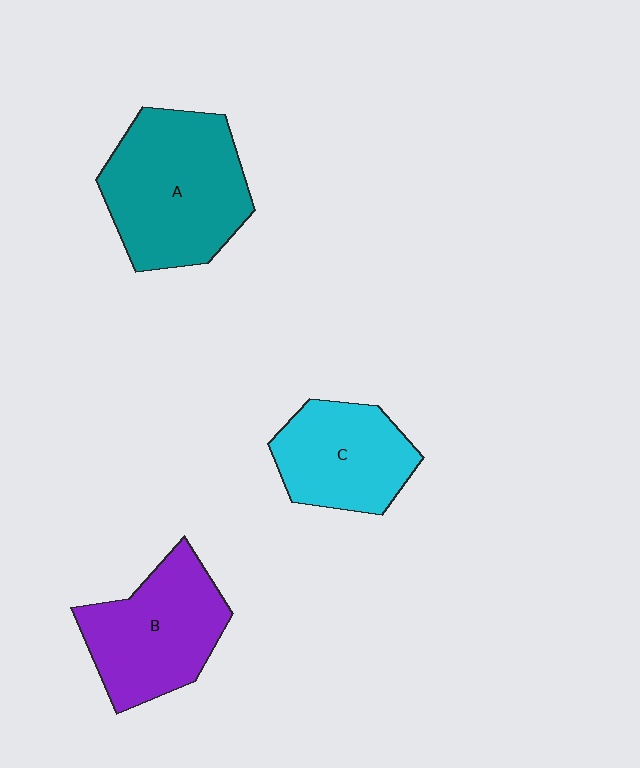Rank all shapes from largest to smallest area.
From largest to smallest: A (teal), B (purple), C (cyan).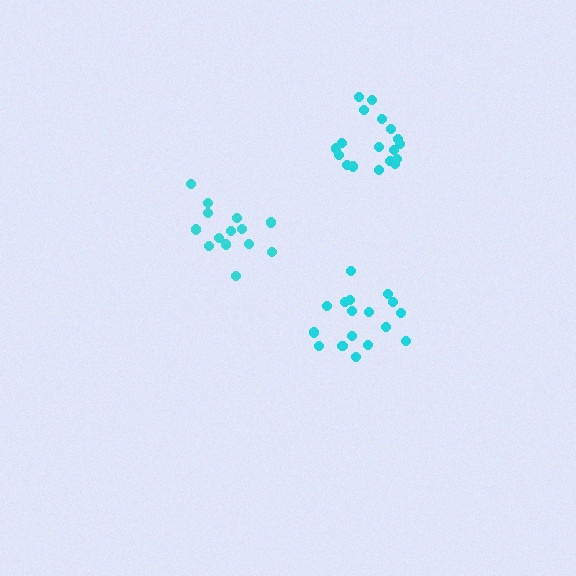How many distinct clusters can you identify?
There are 3 distinct clusters.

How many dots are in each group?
Group 1: 17 dots, Group 2: 14 dots, Group 3: 18 dots (49 total).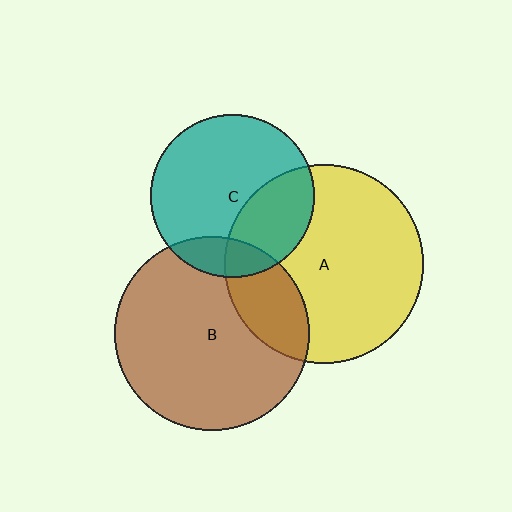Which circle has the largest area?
Circle A (yellow).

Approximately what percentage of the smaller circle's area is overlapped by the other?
Approximately 30%.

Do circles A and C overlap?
Yes.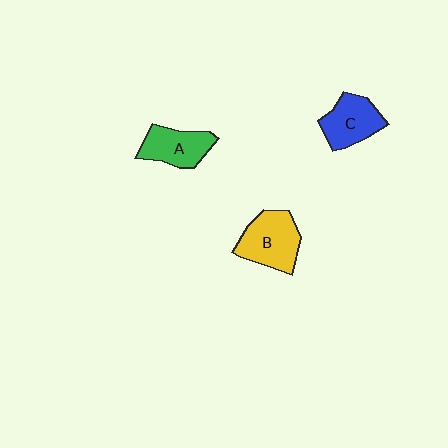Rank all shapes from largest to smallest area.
From largest to smallest: B (yellow), C (blue), A (green).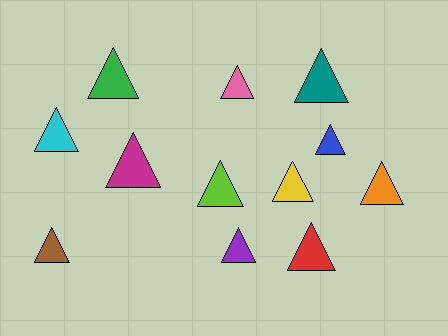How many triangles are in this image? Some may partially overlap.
There are 12 triangles.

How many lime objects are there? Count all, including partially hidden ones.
There is 1 lime object.